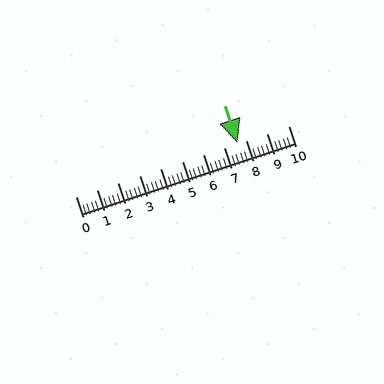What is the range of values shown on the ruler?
The ruler shows values from 0 to 10.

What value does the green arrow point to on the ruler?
The green arrow points to approximately 7.6.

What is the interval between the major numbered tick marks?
The major tick marks are spaced 1 units apart.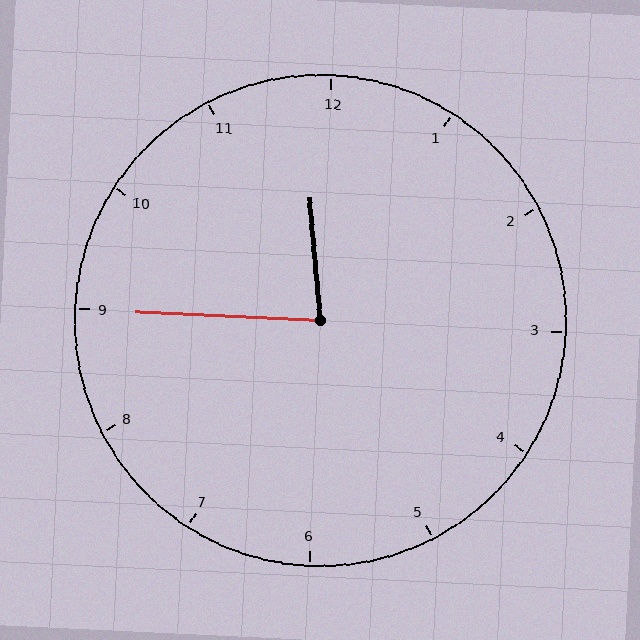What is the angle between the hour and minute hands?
Approximately 82 degrees.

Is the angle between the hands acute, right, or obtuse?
It is acute.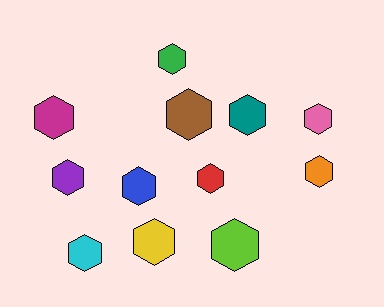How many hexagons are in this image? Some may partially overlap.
There are 12 hexagons.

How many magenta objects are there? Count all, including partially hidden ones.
There is 1 magenta object.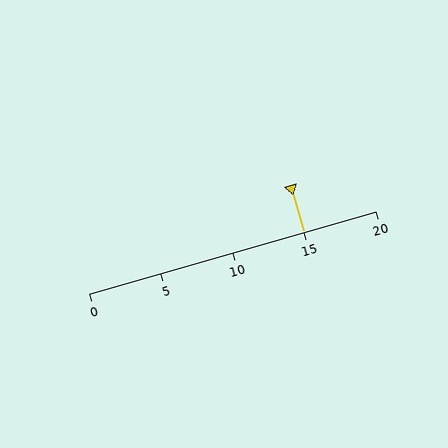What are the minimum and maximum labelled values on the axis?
The axis runs from 0 to 20.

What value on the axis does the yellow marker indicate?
The marker indicates approximately 15.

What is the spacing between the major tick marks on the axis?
The major ticks are spaced 5 apart.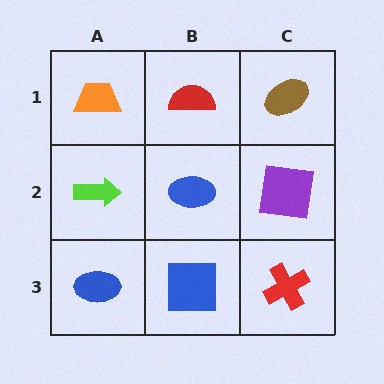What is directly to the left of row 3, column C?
A blue square.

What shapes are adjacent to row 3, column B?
A blue ellipse (row 2, column B), a blue ellipse (row 3, column A), a red cross (row 3, column C).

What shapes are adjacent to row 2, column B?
A red semicircle (row 1, column B), a blue square (row 3, column B), a lime arrow (row 2, column A), a purple square (row 2, column C).